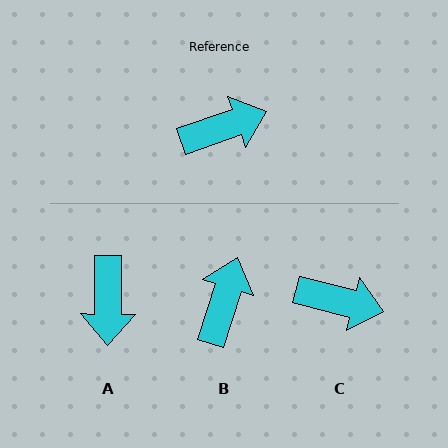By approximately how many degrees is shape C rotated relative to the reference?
Approximately 34 degrees clockwise.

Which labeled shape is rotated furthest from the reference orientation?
A, about 109 degrees away.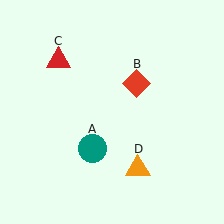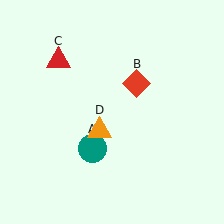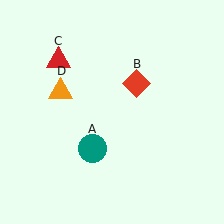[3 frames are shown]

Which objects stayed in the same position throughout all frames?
Teal circle (object A) and red diamond (object B) and red triangle (object C) remained stationary.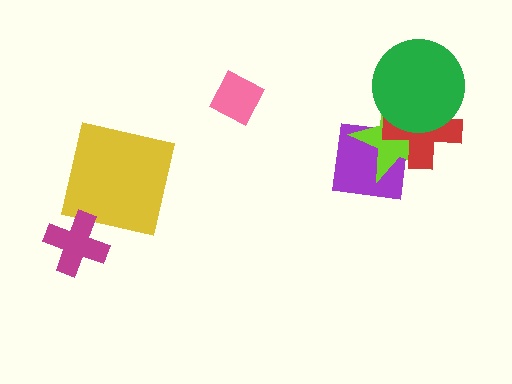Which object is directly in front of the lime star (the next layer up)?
The red cross is directly in front of the lime star.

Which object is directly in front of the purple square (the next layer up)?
The lime star is directly in front of the purple square.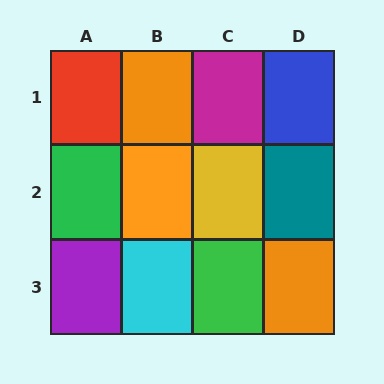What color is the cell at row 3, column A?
Purple.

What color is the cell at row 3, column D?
Orange.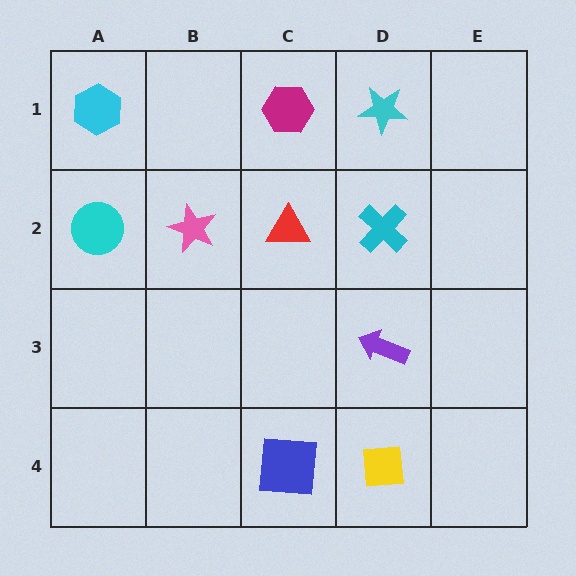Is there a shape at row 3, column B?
No, that cell is empty.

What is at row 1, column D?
A cyan star.